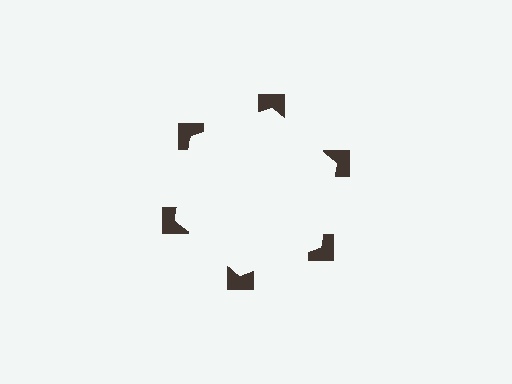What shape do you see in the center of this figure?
An illusory hexagon — its edges are inferred from the aligned wedge cuts in the notched squares, not physically drawn.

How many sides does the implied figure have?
6 sides.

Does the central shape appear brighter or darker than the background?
It typically appears slightly brighter than the background, even though no actual brightness change is drawn.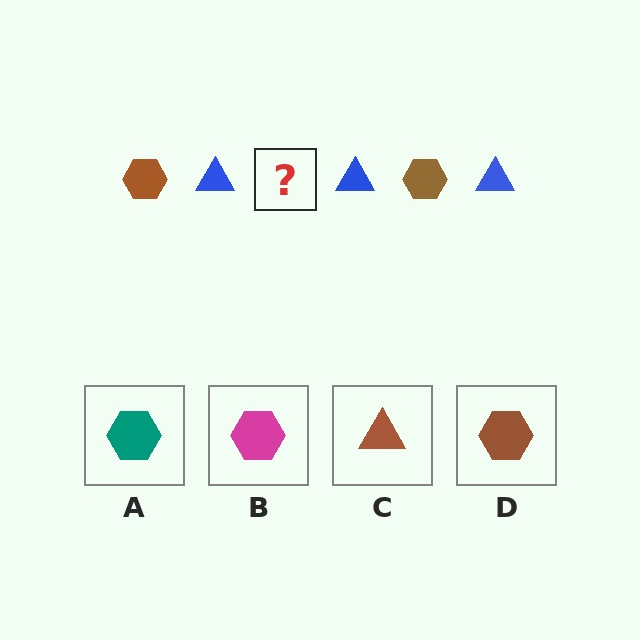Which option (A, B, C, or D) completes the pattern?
D.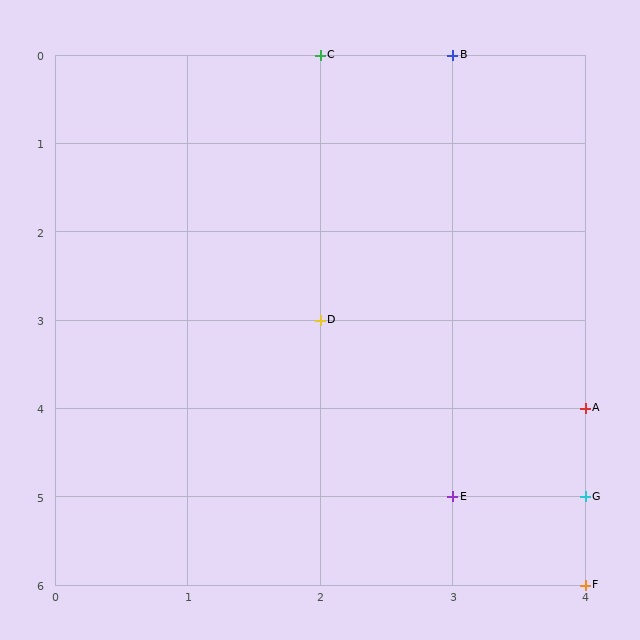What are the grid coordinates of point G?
Point G is at grid coordinates (4, 5).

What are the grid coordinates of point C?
Point C is at grid coordinates (2, 0).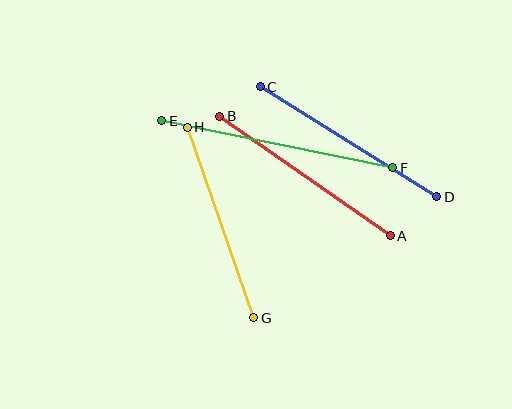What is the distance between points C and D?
The distance is approximately 208 pixels.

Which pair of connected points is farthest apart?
Points E and F are farthest apart.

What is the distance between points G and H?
The distance is approximately 202 pixels.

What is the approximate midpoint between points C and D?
The midpoint is at approximately (349, 142) pixels.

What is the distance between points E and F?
The distance is approximately 236 pixels.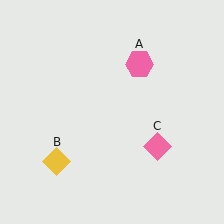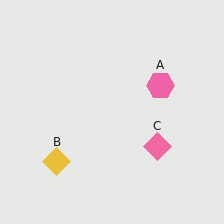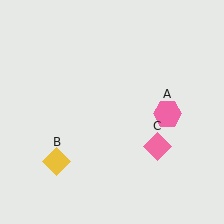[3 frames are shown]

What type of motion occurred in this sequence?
The pink hexagon (object A) rotated clockwise around the center of the scene.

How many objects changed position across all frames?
1 object changed position: pink hexagon (object A).